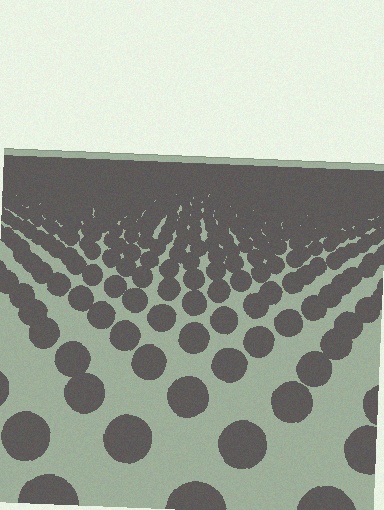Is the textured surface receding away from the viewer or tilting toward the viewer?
The surface is receding away from the viewer. Texture elements get smaller and denser toward the top.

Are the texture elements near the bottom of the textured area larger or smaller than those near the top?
Larger. Near the bottom, elements are closer to the viewer and appear at a bigger on-screen size.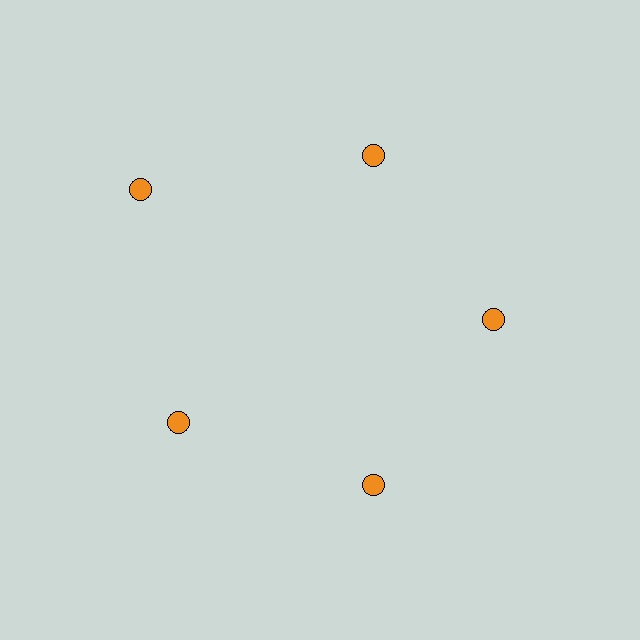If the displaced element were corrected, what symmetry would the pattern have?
It would have 5-fold rotational symmetry — the pattern would map onto itself every 72 degrees.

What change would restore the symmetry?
The symmetry would be restored by moving it inward, back onto the ring so that all 5 circles sit at equal angles and equal distance from the center.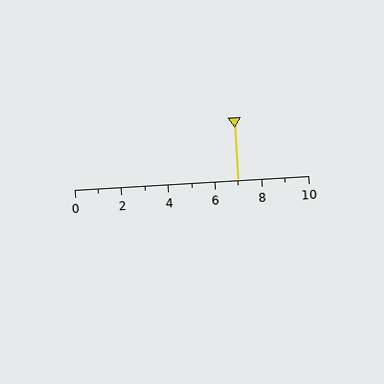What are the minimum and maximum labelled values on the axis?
The axis runs from 0 to 10.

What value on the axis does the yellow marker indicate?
The marker indicates approximately 7.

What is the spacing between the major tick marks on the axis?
The major ticks are spaced 2 apart.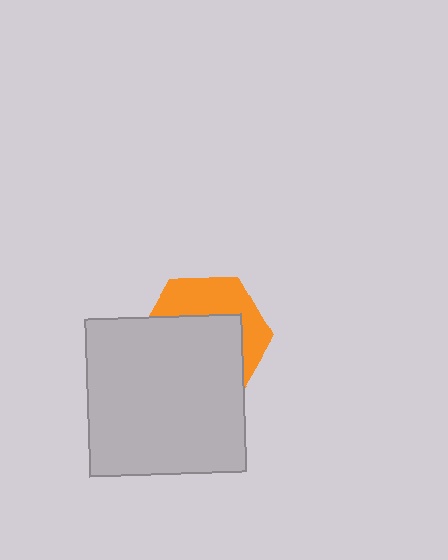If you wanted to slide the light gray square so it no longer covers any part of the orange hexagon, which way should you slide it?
Slide it down — that is the most direct way to separate the two shapes.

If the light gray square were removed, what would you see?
You would see the complete orange hexagon.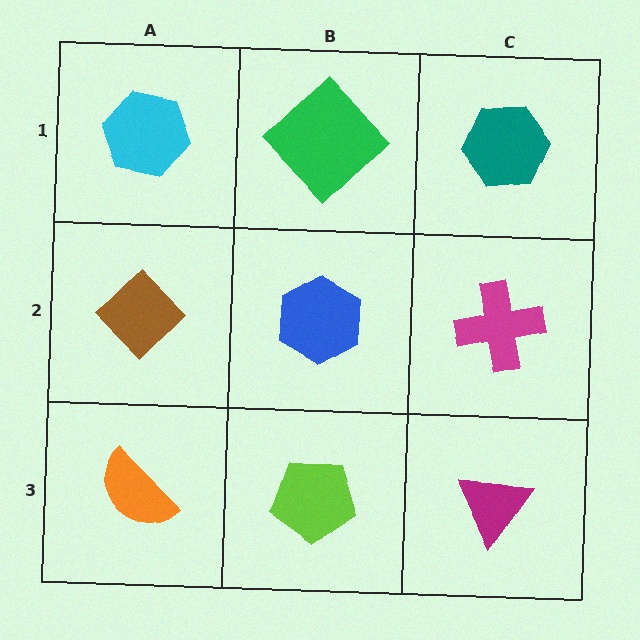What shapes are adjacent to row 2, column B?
A green diamond (row 1, column B), a lime pentagon (row 3, column B), a brown diamond (row 2, column A), a magenta cross (row 2, column C).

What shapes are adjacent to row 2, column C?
A teal hexagon (row 1, column C), a magenta triangle (row 3, column C), a blue hexagon (row 2, column B).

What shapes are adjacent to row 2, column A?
A cyan hexagon (row 1, column A), an orange semicircle (row 3, column A), a blue hexagon (row 2, column B).